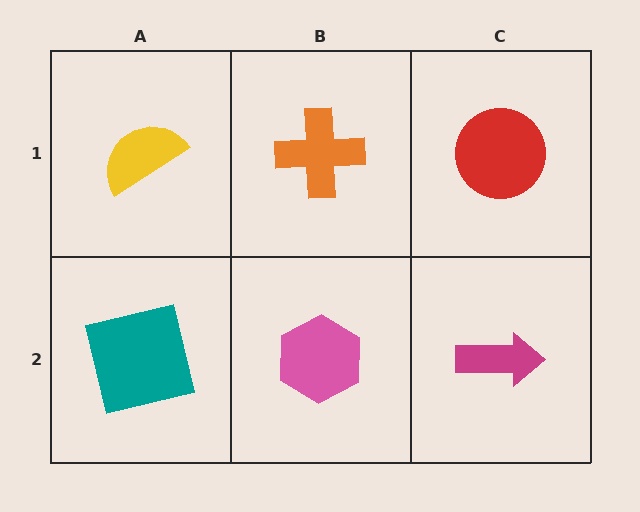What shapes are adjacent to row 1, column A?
A teal square (row 2, column A), an orange cross (row 1, column B).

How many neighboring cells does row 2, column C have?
2.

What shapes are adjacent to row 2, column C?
A red circle (row 1, column C), a pink hexagon (row 2, column B).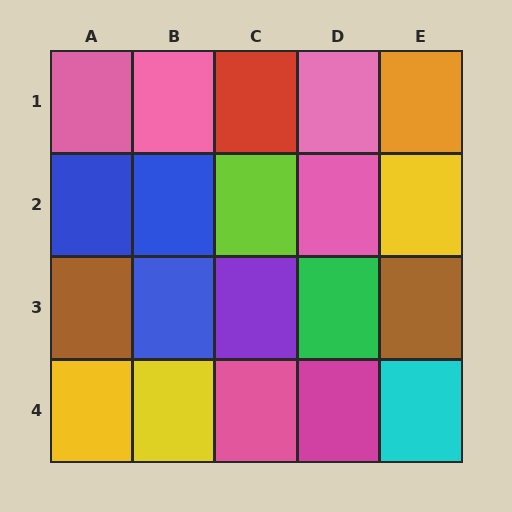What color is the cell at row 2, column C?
Lime.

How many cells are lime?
1 cell is lime.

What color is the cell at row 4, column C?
Pink.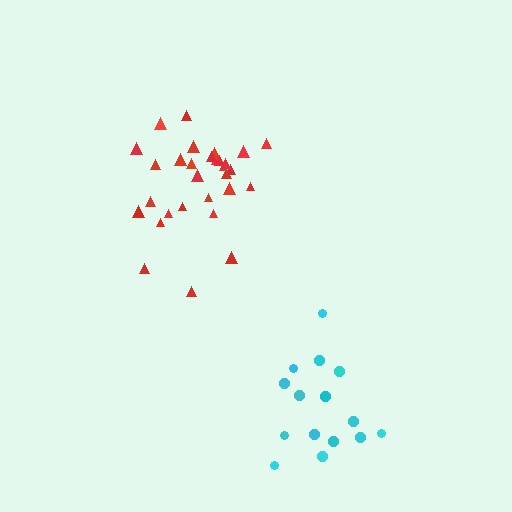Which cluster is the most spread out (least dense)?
Cyan.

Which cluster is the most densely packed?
Red.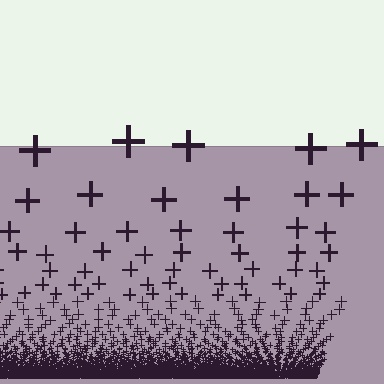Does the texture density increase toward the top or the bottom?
Density increases toward the bottom.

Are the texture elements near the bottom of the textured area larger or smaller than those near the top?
Smaller. The gradient is inverted — elements near the bottom are smaller and denser.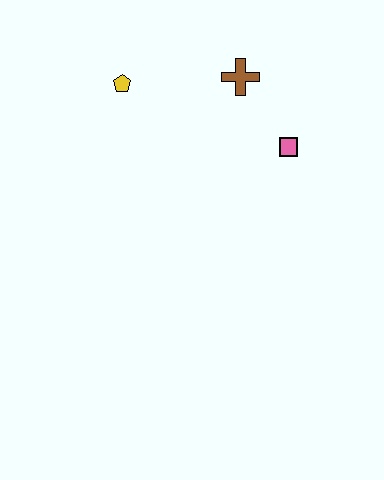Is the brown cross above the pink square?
Yes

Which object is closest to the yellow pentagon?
The brown cross is closest to the yellow pentagon.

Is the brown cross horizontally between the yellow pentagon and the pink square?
Yes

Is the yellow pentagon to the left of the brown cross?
Yes